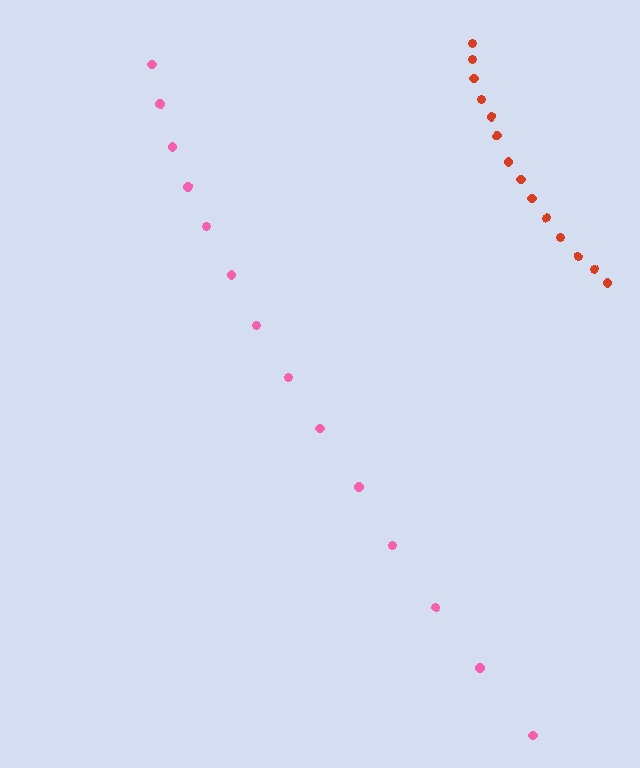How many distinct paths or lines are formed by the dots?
There are 2 distinct paths.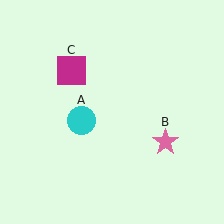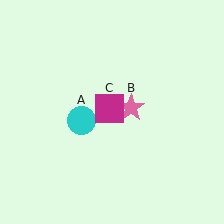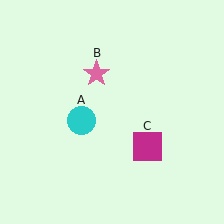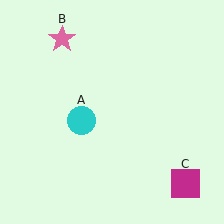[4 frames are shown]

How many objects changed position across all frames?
2 objects changed position: pink star (object B), magenta square (object C).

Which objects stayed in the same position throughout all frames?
Cyan circle (object A) remained stationary.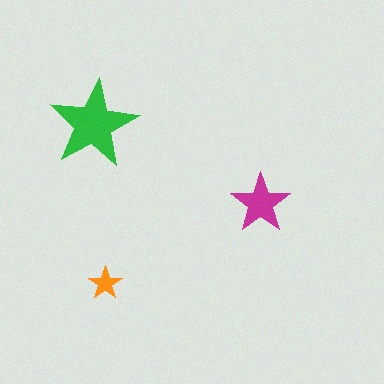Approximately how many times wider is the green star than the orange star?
About 2.5 times wider.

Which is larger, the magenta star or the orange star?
The magenta one.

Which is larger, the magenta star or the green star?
The green one.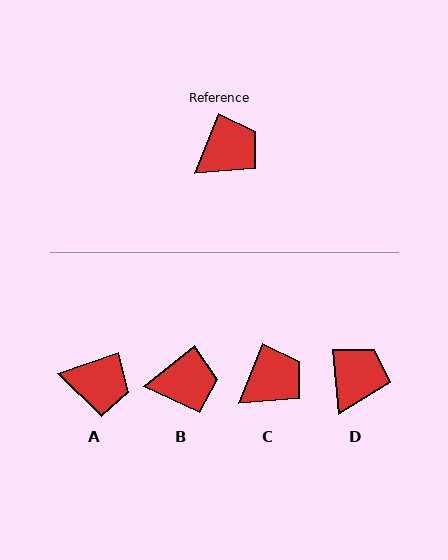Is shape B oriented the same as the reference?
No, it is off by about 29 degrees.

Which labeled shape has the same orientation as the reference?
C.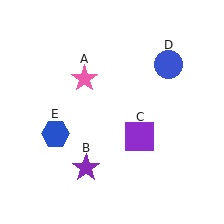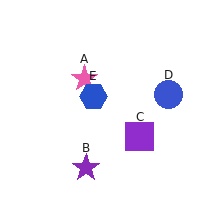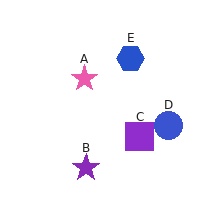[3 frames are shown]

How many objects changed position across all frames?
2 objects changed position: blue circle (object D), blue hexagon (object E).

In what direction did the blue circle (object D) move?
The blue circle (object D) moved down.